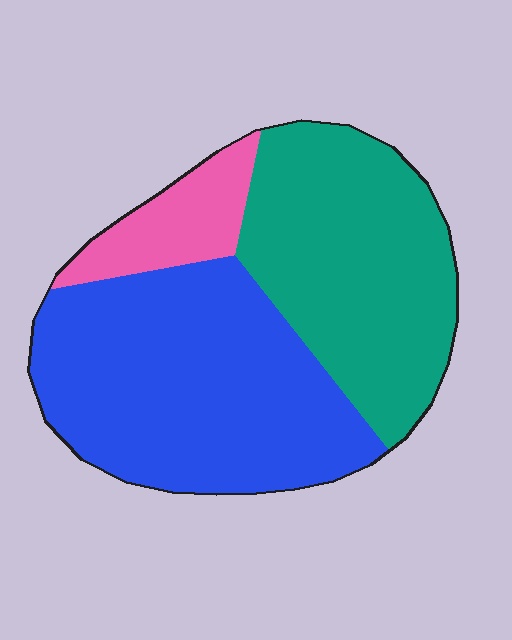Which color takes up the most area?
Blue, at roughly 50%.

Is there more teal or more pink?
Teal.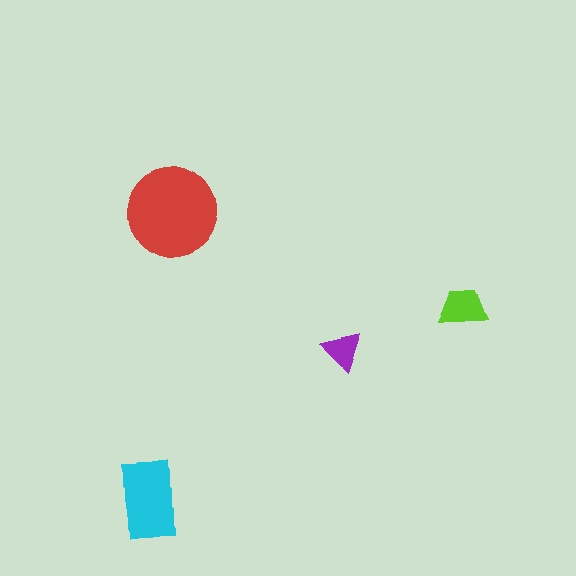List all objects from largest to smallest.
The red circle, the cyan rectangle, the lime trapezoid, the purple triangle.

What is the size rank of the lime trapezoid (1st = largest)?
3rd.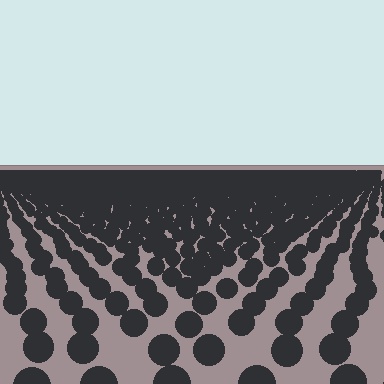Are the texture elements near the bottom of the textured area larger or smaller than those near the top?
Larger. Near the bottom, elements are closer to the viewer and appear at a bigger on-screen size.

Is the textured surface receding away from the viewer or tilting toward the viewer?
The surface is receding away from the viewer. Texture elements get smaller and denser toward the top.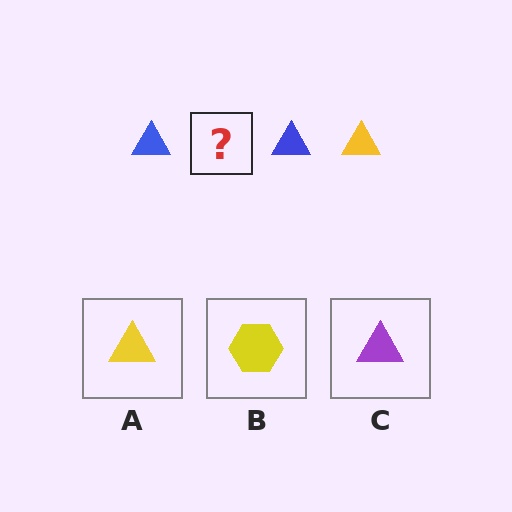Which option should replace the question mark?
Option A.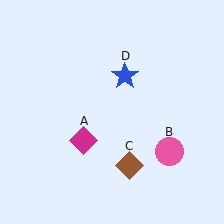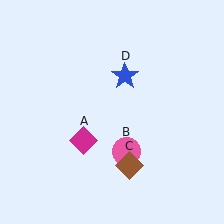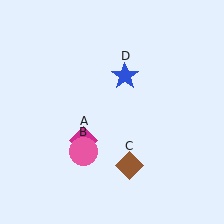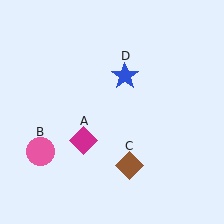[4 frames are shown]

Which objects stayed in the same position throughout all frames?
Magenta diamond (object A) and brown diamond (object C) and blue star (object D) remained stationary.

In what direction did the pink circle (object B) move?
The pink circle (object B) moved left.